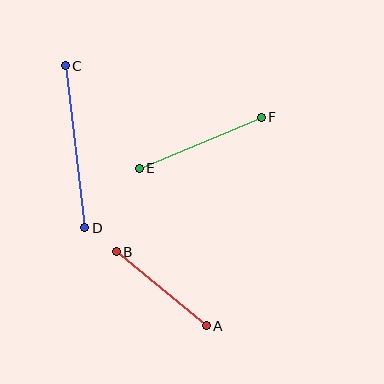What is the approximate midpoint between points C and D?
The midpoint is at approximately (75, 147) pixels.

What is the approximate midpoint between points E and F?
The midpoint is at approximately (200, 143) pixels.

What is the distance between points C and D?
The distance is approximately 163 pixels.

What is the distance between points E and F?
The distance is approximately 132 pixels.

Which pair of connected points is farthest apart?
Points C and D are farthest apart.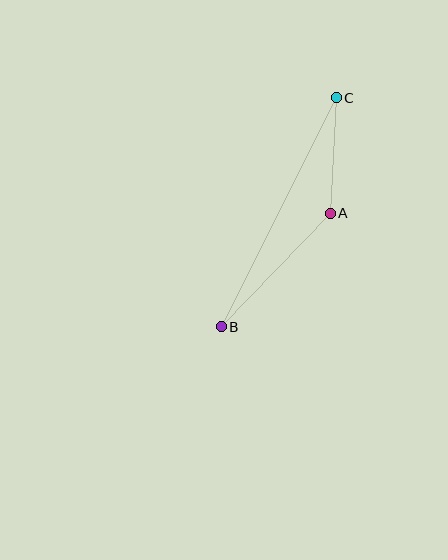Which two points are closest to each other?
Points A and C are closest to each other.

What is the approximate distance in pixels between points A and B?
The distance between A and B is approximately 157 pixels.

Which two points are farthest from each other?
Points B and C are farthest from each other.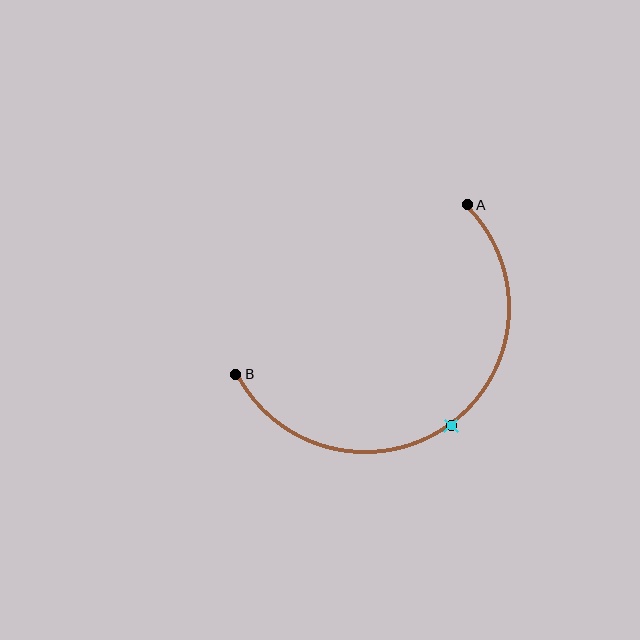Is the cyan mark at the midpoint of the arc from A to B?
Yes. The cyan mark lies on the arc at equal arc-length from both A and B — it is the arc midpoint.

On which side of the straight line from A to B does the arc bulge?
The arc bulges below and to the right of the straight line connecting A and B.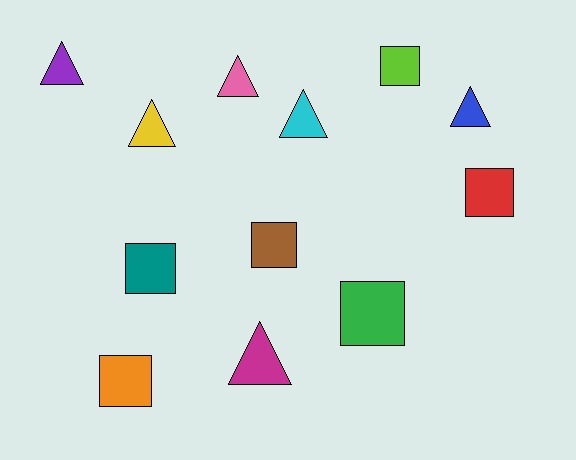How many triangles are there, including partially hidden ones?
There are 6 triangles.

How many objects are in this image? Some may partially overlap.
There are 12 objects.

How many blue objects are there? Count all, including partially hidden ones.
There is 1 blue object.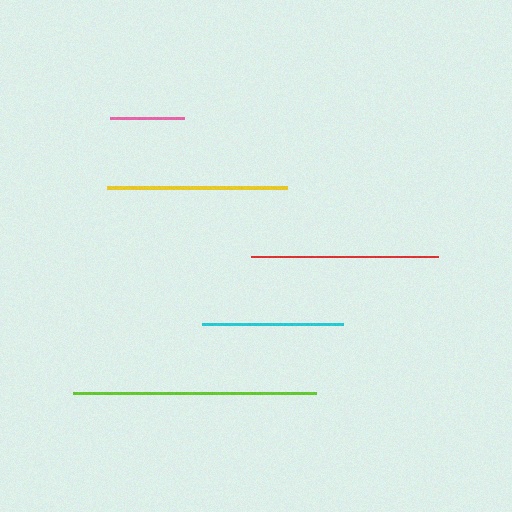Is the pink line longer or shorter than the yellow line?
The yellow line is longer than the pink line.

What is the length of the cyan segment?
The cyan segment is approximately 141 pixels long.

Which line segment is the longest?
The lime line is the longest at approximately 243 pixels.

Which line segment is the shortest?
The pink line is the shortest at approximately 74 pixels.